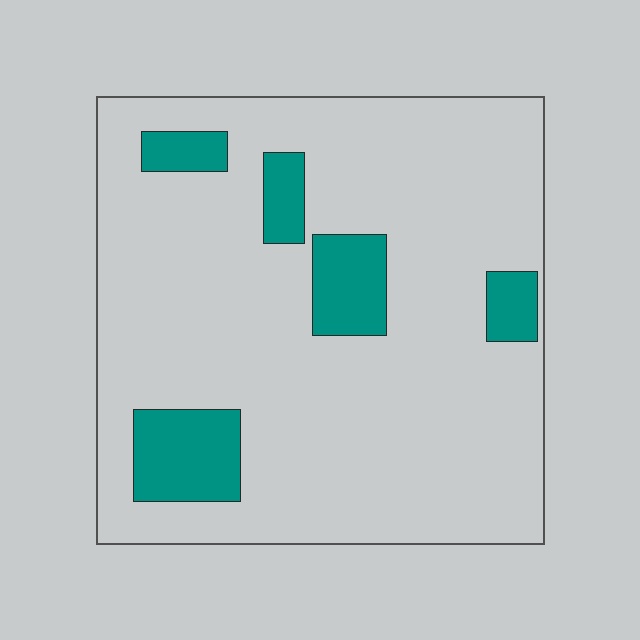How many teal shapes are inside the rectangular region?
5.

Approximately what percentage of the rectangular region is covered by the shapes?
Approximately 15%.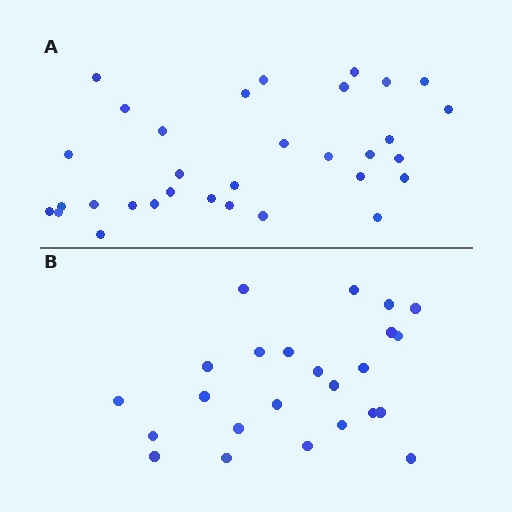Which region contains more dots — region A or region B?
Region A (the top region) has more dots.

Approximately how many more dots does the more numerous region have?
Region A has roughly 8 or so more dots than region B.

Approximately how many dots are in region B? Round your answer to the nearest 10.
About 20 dots. (The exact count is 24, which rounds to 20.)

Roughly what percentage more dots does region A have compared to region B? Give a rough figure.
About 35% more.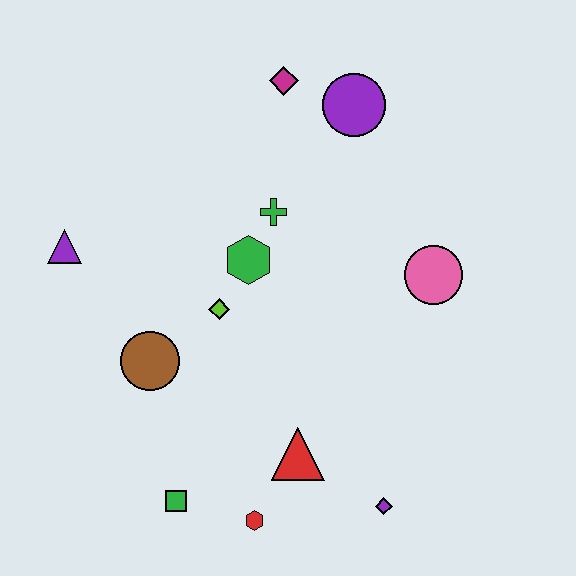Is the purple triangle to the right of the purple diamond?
No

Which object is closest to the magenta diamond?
The purple circle is closest to the magenta diamond.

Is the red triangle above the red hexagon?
Yes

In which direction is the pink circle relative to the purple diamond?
The pink circle is above the purple diamond.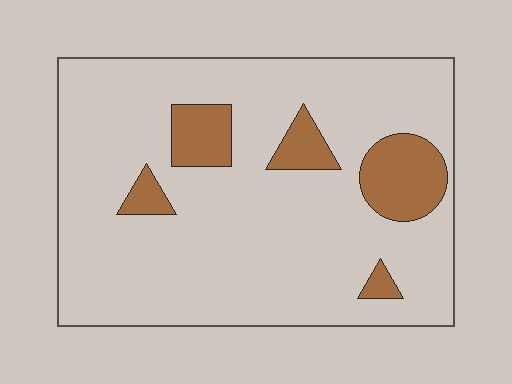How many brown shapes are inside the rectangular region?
5.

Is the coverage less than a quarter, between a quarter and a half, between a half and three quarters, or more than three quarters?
Less than a quarter.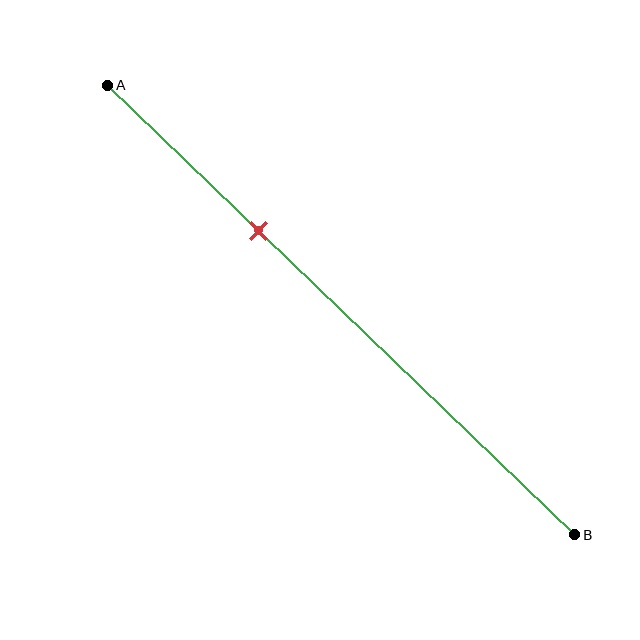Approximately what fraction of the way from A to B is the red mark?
The red mark is approximately 30% of the way from A to B.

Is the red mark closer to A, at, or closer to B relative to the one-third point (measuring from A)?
The red mark is approximately at the one-third point of segment AB.